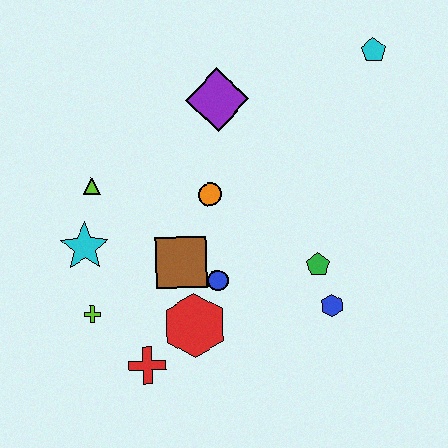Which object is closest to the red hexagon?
The blue circle is closest to the red hexagon.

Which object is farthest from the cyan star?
The cyan pentagon is farthest from the cyan star.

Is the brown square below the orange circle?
Yes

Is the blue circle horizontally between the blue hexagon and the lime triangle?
Yes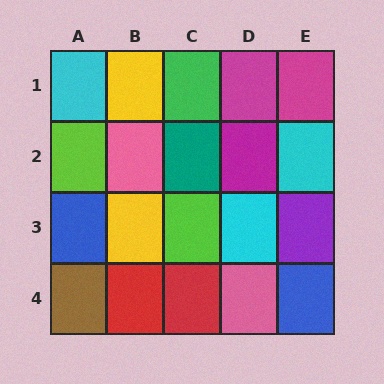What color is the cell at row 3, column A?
Blue.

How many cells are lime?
2 cells are lime.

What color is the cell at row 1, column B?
Yellow.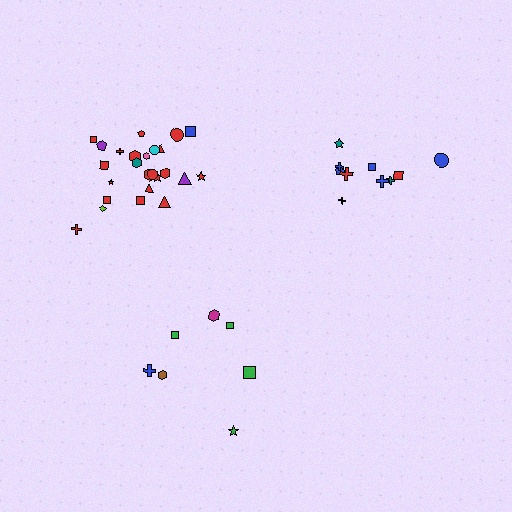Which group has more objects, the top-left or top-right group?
The top-left group.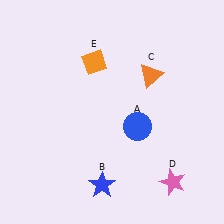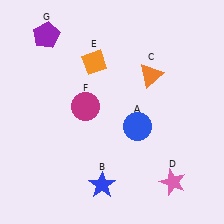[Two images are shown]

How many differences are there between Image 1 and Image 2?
There are 2 differences between the two images.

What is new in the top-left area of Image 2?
A purple pentagon (G) was added in the top-left area of Image 2.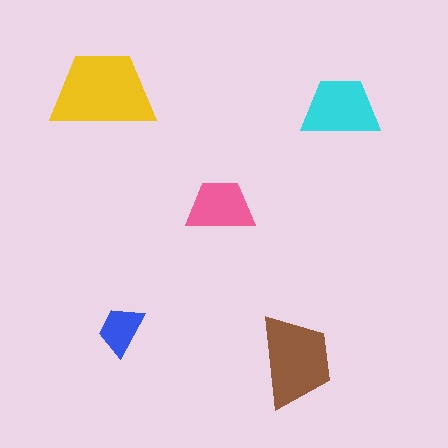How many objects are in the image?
There are 5 objects in the image.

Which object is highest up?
The yellow trapezoid is topmost.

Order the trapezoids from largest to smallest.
the yellow one, the brown one, the cyan one, the pink one, the blue one.